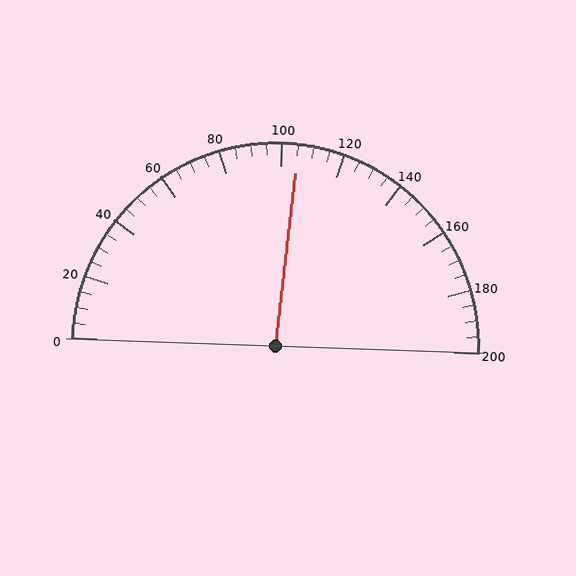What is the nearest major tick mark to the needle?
The nearest major tick mark is 100.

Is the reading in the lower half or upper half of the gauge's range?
The reading is in the upper half of the range (0 to 200).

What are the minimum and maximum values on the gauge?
The gauge ranges from 0 to 200.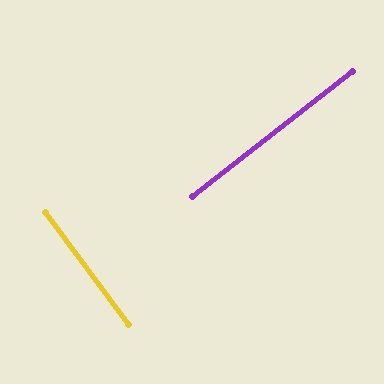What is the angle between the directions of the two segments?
Approximately 89 degrees.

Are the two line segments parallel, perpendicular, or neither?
Perpendicular — they meet at approximately 89°.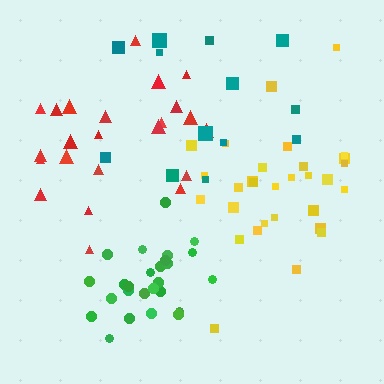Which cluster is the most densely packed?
Green.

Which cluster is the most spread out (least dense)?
Teal.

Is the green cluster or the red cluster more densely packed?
Green.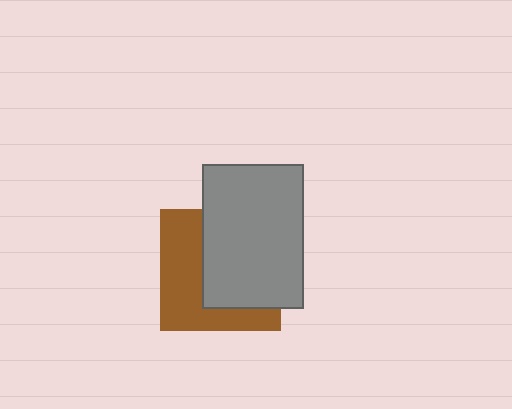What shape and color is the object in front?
The object in front is a gray rectangle.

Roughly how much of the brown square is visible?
About half of it is visible (roughly 46%).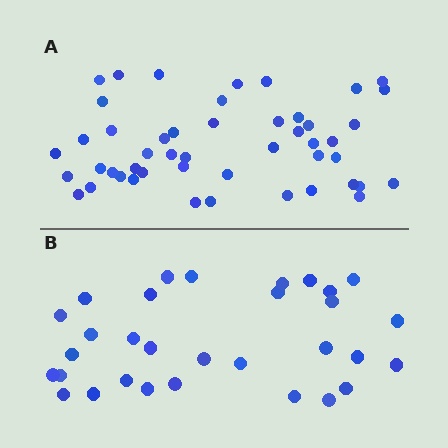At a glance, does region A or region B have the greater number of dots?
Region A (the top region) has more dots.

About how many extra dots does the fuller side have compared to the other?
Region A has approximately 15 more dots than region B.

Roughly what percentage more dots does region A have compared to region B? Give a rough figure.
About 55% more.